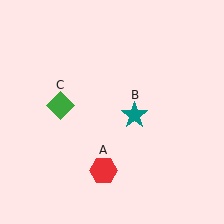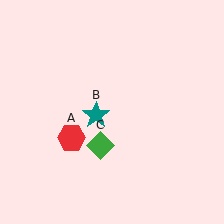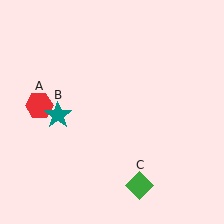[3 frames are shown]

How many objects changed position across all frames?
3 objects changed position: red hexagon (object A), teal star (object B), green diamond (object C).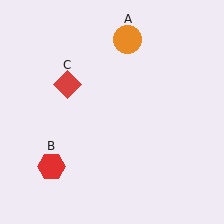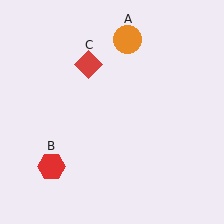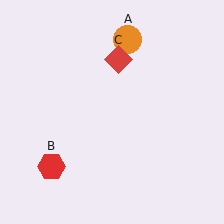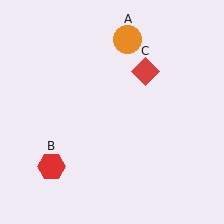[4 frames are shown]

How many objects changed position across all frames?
1 object changed position: red diamond (object C).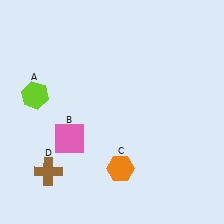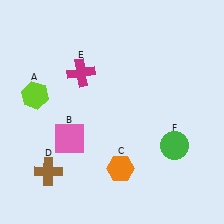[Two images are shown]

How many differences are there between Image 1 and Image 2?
There are 2 differences between the two images.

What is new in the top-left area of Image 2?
A magenta cross (E) was added in the top-left area of Image 2.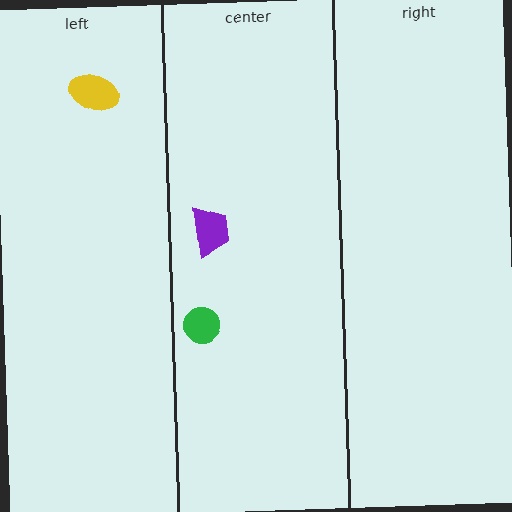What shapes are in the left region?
The yellow ellipse.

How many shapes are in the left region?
1.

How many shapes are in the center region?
2.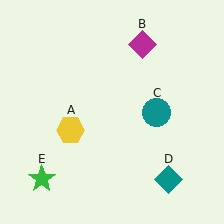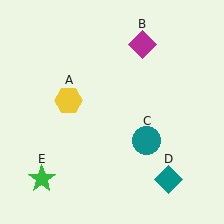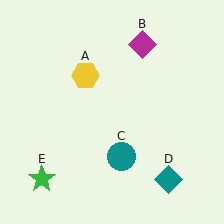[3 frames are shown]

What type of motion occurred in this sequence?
The yellow hexagon (object A), teal circle (object C) rotated clockwise around the center of the scene.